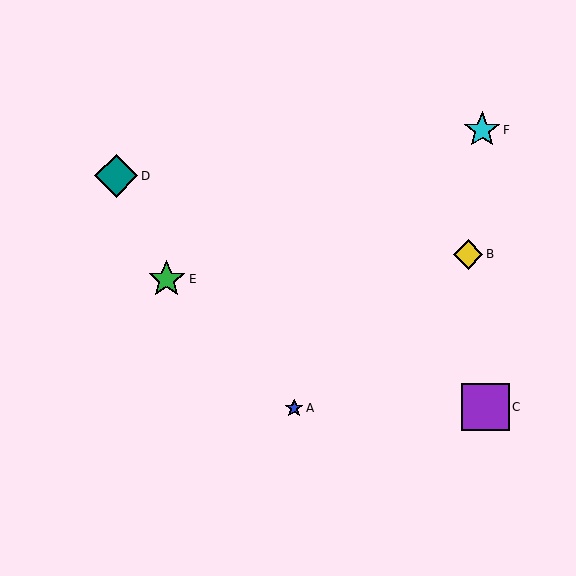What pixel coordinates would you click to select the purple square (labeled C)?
Click at (485, 407) to select the purple square C.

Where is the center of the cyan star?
The center of the cyan star is at (482, 130).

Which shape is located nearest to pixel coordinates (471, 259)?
The yellow diamond (labeled B) at (468, 254) is nearest to that location.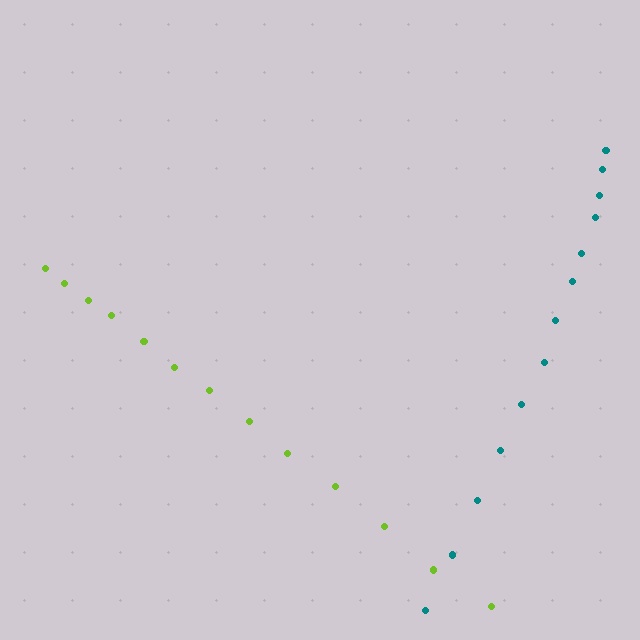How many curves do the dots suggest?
There are 2 distinct paths.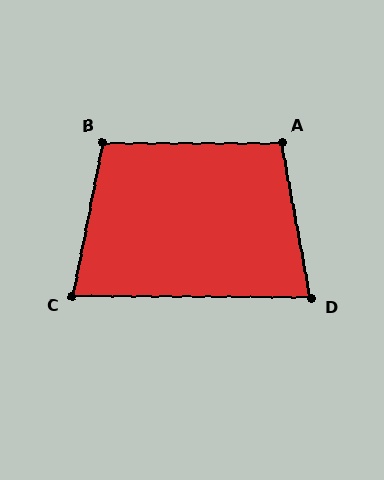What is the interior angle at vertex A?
Approximately 101 degrees (obtuse).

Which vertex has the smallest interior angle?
D, at approximately 79 degrees.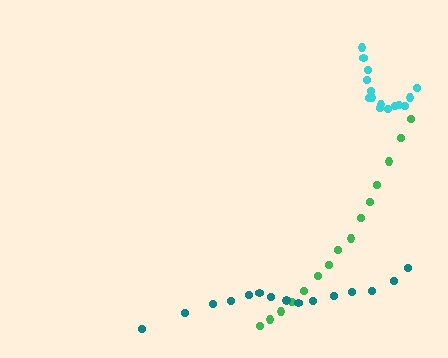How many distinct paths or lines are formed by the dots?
There are 3 distinct paths.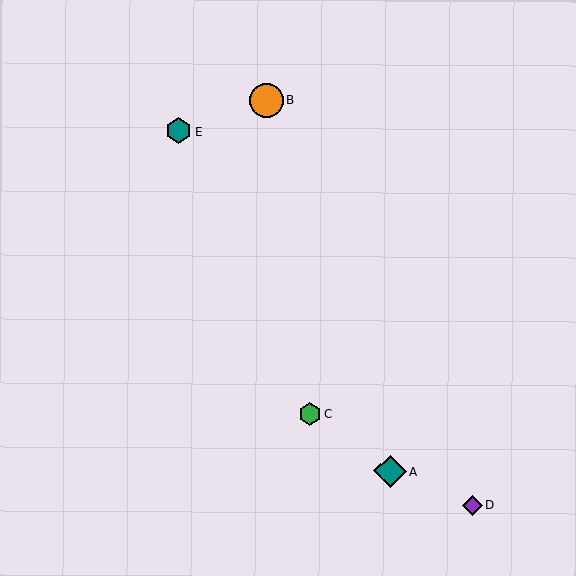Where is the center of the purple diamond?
The center of the purple diamond is at (472, 505).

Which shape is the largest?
The orange circle (labeled B) is the largest.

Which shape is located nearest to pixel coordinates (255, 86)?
The orange circle (labeled B) at (266, 100) is nearest to that location.